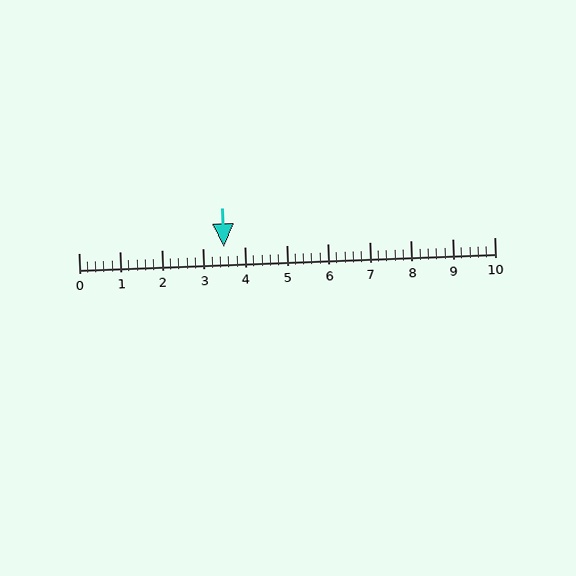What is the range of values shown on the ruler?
The ruler shows values from 0 to 10.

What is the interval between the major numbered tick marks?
The major tick marks are spaced 1 units apart.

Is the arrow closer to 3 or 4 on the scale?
The arrow is closer to 4.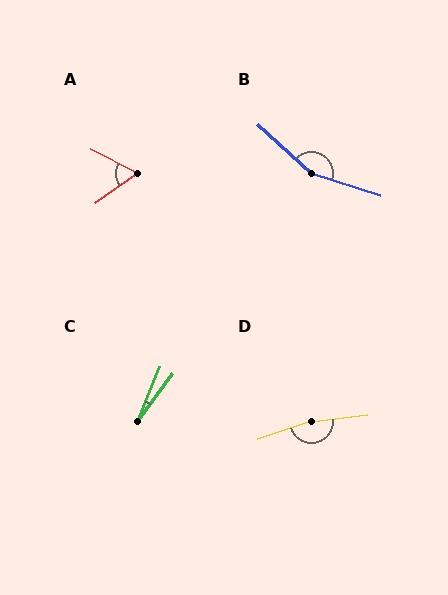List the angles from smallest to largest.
C (15°), A (62°), B (155°), D (168°).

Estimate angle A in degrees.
Approximately 62 degrees.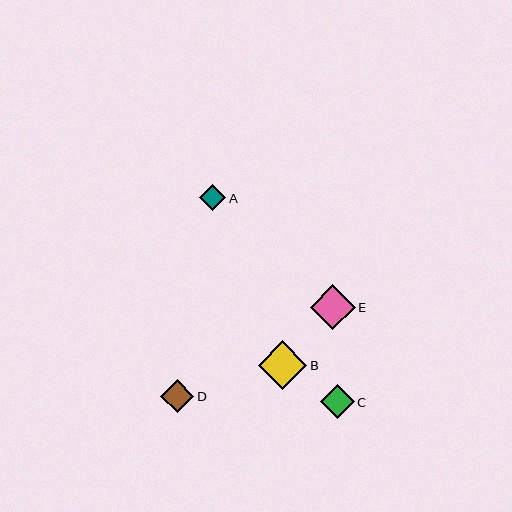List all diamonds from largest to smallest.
From largest to smallest: B, E, C, D, A.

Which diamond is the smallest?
Diamond A is the smallest with a size of approximately 26 pixels.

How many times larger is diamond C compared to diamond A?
Diamond C is approximately 1.3 times the size of diamond A.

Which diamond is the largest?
Diamond B is the largest with a size of approximately 48 pixels.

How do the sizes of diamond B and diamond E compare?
Diamond B and diamond E are approximately the same size.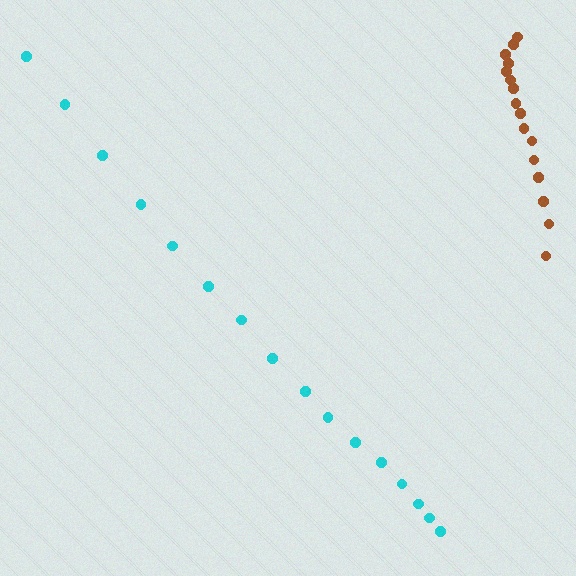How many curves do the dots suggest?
There are 2 distinct paths.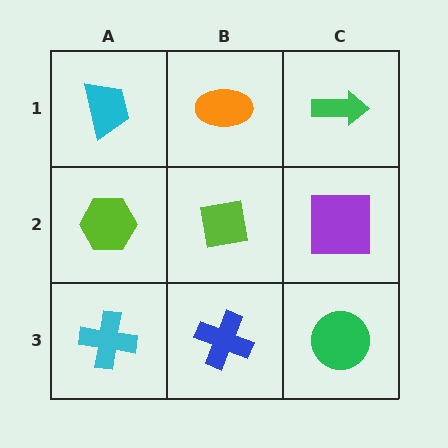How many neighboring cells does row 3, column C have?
2.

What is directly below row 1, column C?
A purple square.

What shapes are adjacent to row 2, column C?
A green arrow (row 1, column C), a green circle (row 3, column C), a lime square (row 2, column B).